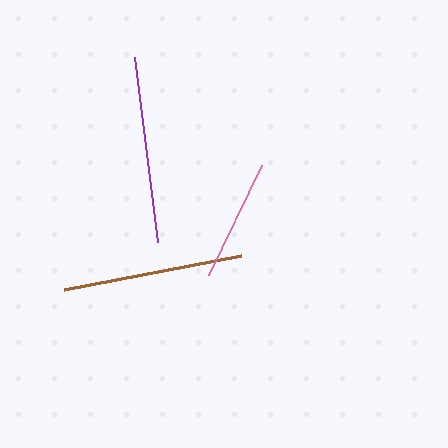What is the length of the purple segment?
The purple segment is approximately 186 pixels long.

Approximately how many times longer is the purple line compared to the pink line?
The purple line is approximately 1.5 times the length of the pink line.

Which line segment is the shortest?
The pink line is the shortest at approximately 121 pixels.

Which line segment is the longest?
The purple line is the longest at approximately 186 pixels.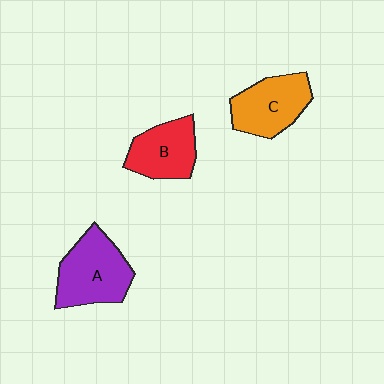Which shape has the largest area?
Shape A (purple).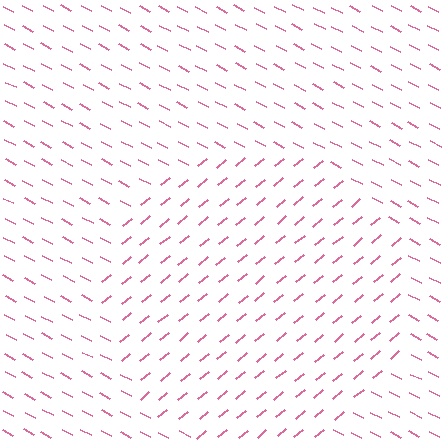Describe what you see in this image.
The image is filled with small pink line segments. A circle region in the image has lines oriented differently from the surrounding lines, creating a visible texture boundary.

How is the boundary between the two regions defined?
The boundary is defined purely by a change in line orientation (approximately 67 degrees difference). All lines are the same color and thickness.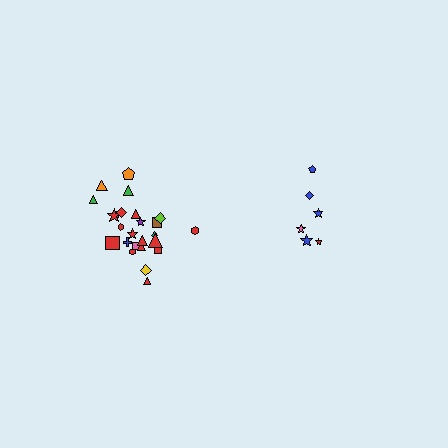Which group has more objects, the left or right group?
The left group.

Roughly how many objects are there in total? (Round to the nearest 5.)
Roughly 30 objects in total.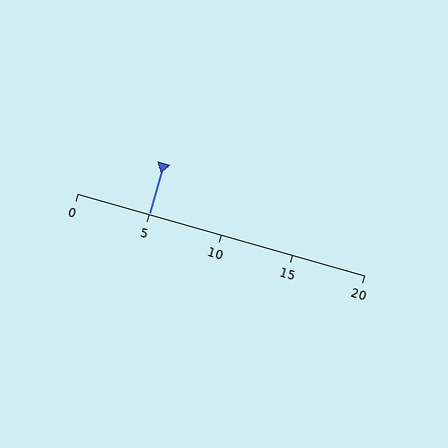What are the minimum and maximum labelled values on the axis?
The axis runs from 0 to 20.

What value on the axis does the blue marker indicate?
The marker indicates approximately 5.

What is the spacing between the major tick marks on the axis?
The major ticks are spaced 5 apart.